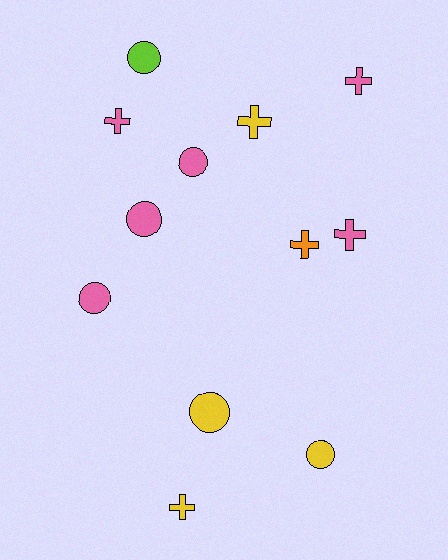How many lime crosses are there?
There are no lime crosses.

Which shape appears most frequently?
Circle, with 6 objects.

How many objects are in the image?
There are 12 objects.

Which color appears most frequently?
Pink, with 6 objects.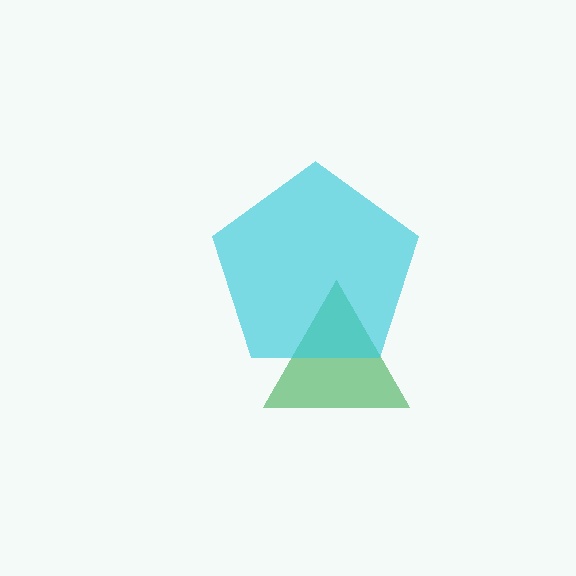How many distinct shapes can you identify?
There are 2 distinct shapes: a green triangle, a cyan pentagon.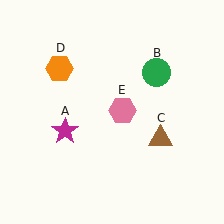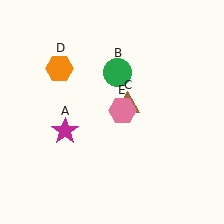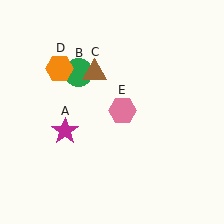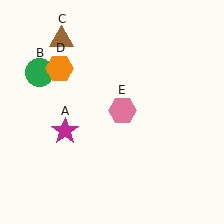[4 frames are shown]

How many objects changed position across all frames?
2 objects changed position: green circle (object B), brown triangle (object C).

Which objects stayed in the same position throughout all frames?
Magenta star (object A) and orange hexagon (object D) and pink hexagon (object E) remained stationary.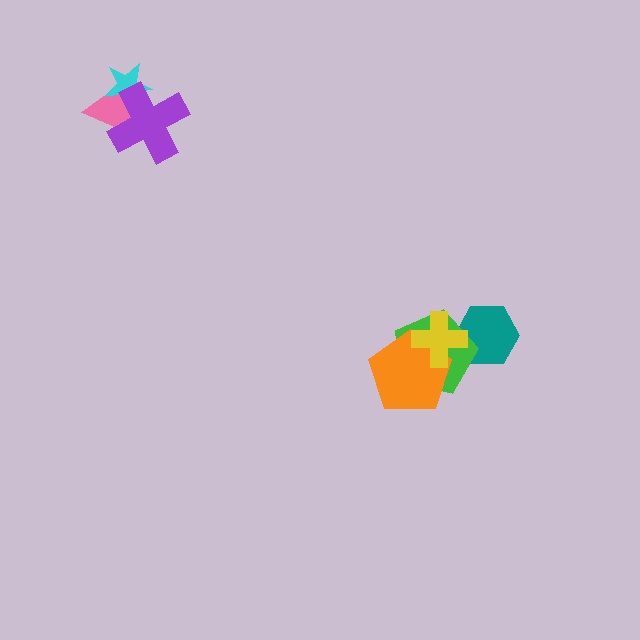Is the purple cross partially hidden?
No, no other shape covers it.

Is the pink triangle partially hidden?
Yes, it is partially covered by another shape.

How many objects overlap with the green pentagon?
3 objects overlap with the green pentagon.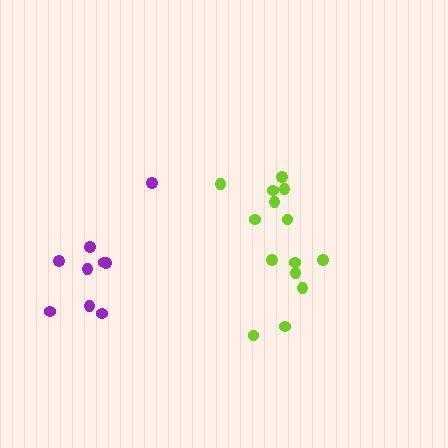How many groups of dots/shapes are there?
There are 2 groups.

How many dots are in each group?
Group 1: 14 dots, Group 2: 9 dots (23 total).